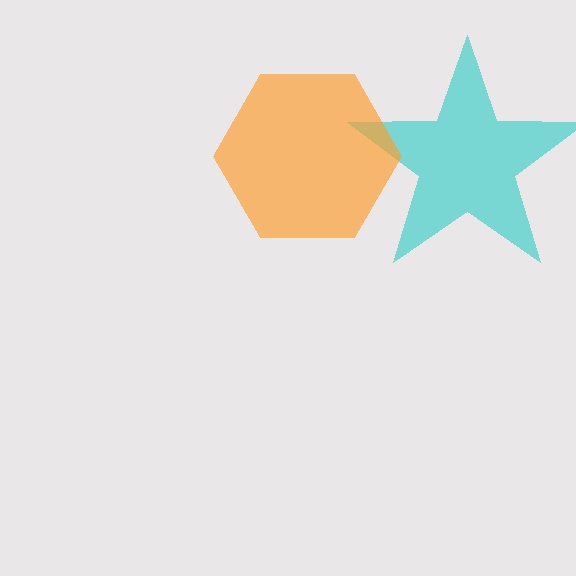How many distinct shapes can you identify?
There are 2 distinct shapes: a cyan star, an orange hexagon.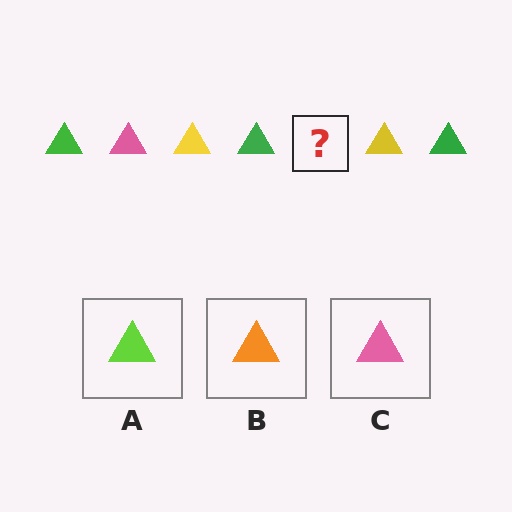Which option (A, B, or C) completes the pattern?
C.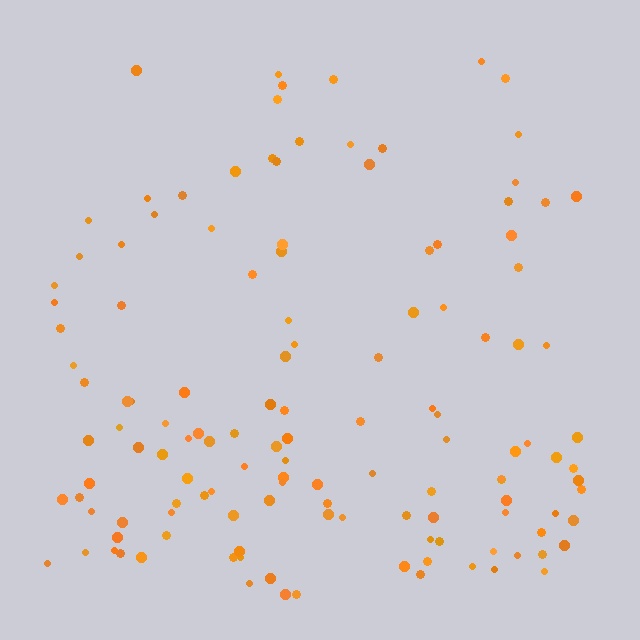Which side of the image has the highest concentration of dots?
The bottom.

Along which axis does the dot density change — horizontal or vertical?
Vertical.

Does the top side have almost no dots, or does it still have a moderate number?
Still a moderate number, just noticeably fewer than the bottom.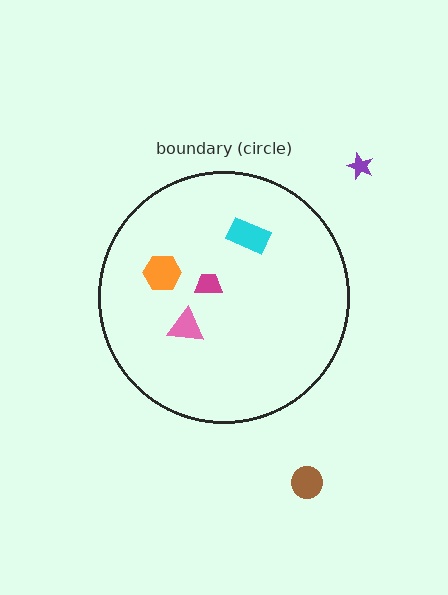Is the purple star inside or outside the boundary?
Outside.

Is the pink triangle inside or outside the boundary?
Inside.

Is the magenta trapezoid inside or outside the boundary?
Inside.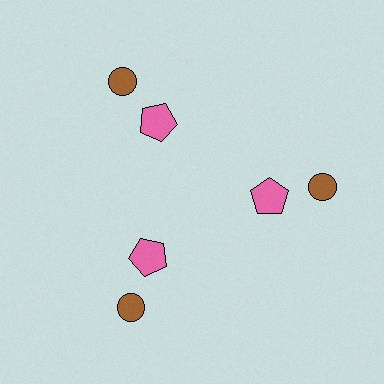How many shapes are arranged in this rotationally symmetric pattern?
There are 6 shapes, arranged in 3 groups of 2.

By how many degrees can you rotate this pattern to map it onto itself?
The pattern maps onto itself every 120 degrees of rotation.